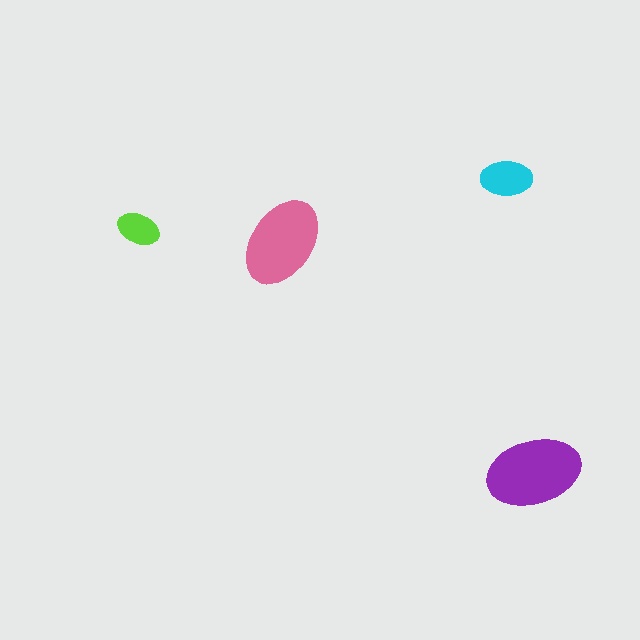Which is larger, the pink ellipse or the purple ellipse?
The purple one.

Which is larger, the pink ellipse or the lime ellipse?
The pink one.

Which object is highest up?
The cyan ellipse is topmost.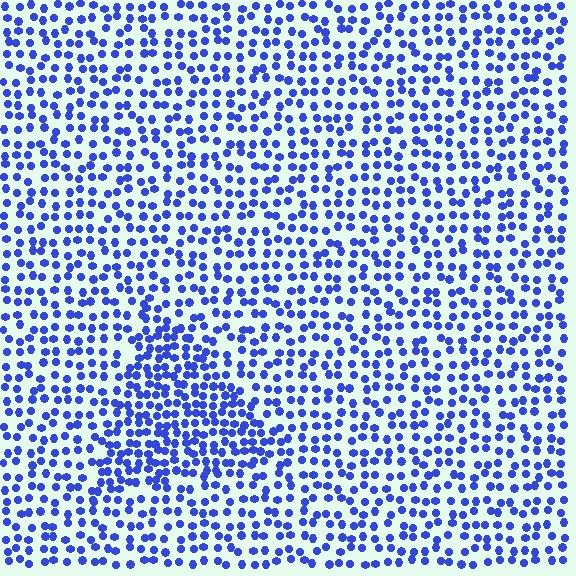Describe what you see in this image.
The image contains small blue elements arranged at two different densities. A triangle-shaped region is visible where the elements are more densely packed than the surrounding area.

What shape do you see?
I see a triangle.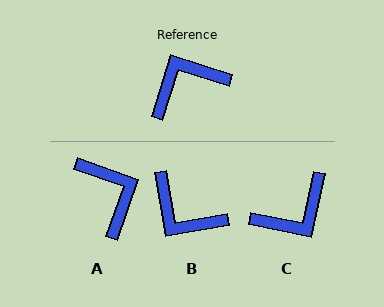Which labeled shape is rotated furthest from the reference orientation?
C, about 174 degrees away.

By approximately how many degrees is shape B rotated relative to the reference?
Approximately 117 degrees counter-clockwise.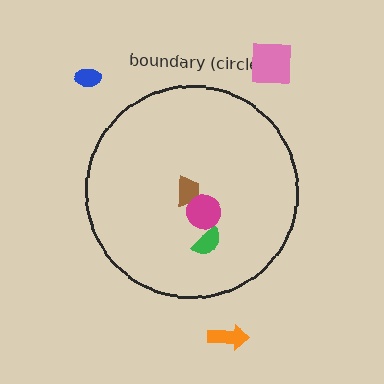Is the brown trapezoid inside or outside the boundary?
Inside.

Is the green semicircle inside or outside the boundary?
Inside.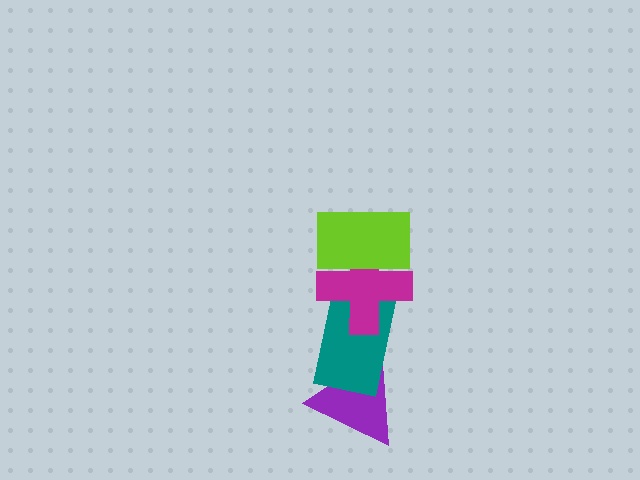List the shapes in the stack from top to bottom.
From top to bottom: the lime rectangle, the magenta cross, the teal rectangle, the purple triangle.